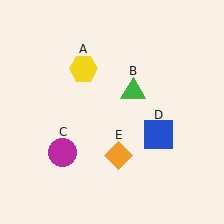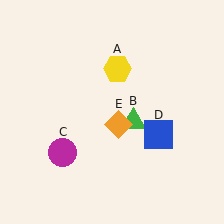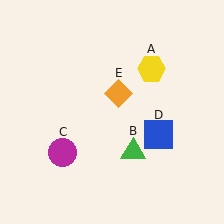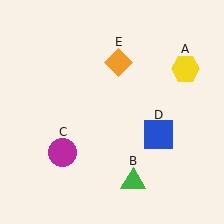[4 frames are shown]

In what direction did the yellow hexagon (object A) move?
The yellow hexagon (object A) moved right.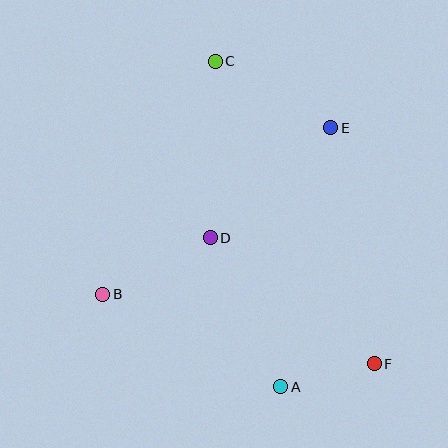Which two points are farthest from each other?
Points C and F are farthest from each other.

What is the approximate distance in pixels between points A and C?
The distance between A and C is approximately 332 pixels.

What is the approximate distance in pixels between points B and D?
The distance between B and D is approximately 122 pixels.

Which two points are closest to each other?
Points A and F are closest to each other.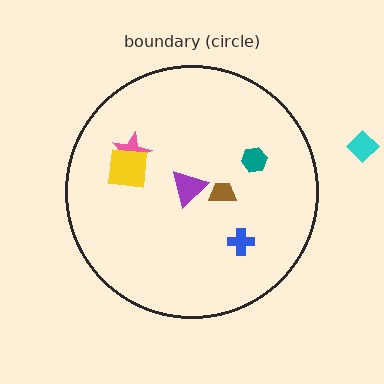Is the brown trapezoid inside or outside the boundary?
Inside.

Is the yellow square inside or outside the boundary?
Inside.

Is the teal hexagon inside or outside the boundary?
Inside.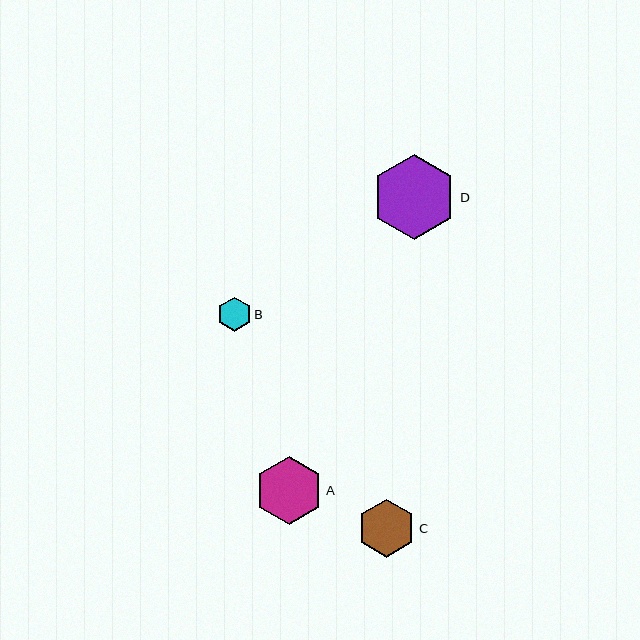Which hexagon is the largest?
Hexagon D is the largest with a size of approximately 85 pixels.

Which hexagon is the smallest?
Hexagon B is the smallest with a size of approximately 34 pixels.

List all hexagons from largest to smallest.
From largest to smallest: D, A, C, B.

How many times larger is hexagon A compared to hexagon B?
Hexagon A is approximately 2.0 times the size of hexagon B.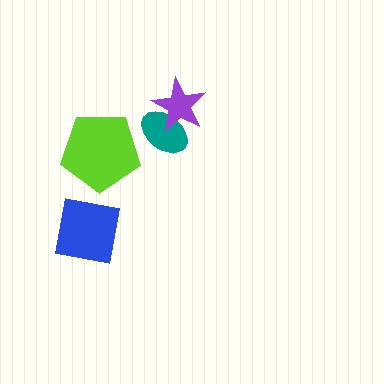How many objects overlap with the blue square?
0 objects overlap with the blue square.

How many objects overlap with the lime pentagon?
0 objects overlap with the lime pentagon.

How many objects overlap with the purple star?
1 object overlaps with the purple star.